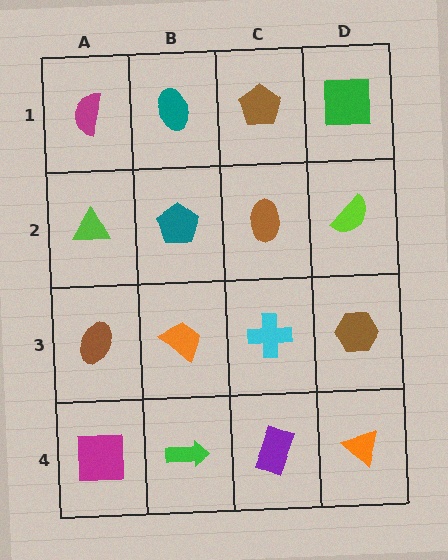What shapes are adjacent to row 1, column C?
A brown ellipse (row 2, column C), a teal ellipse (row 1, column B), a green square (row 1, column D).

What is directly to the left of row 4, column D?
A purple rectangle.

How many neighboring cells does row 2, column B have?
4.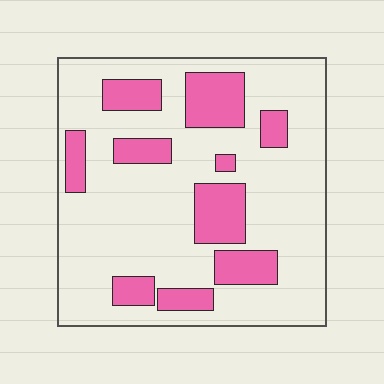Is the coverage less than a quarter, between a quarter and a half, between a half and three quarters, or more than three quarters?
Less than a quarter.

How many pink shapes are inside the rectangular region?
10.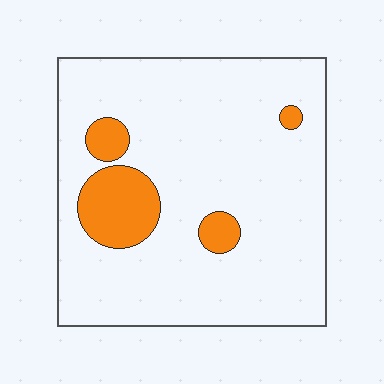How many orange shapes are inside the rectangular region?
4.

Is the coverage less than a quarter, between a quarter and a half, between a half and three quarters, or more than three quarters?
Less than a quarter.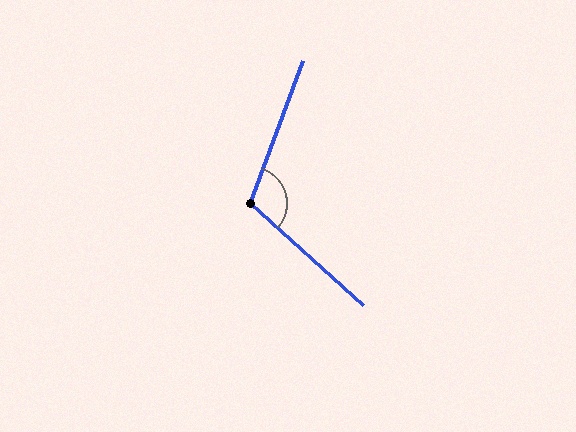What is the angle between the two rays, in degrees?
Approximately 112 degrees.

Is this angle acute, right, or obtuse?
It is obtuse.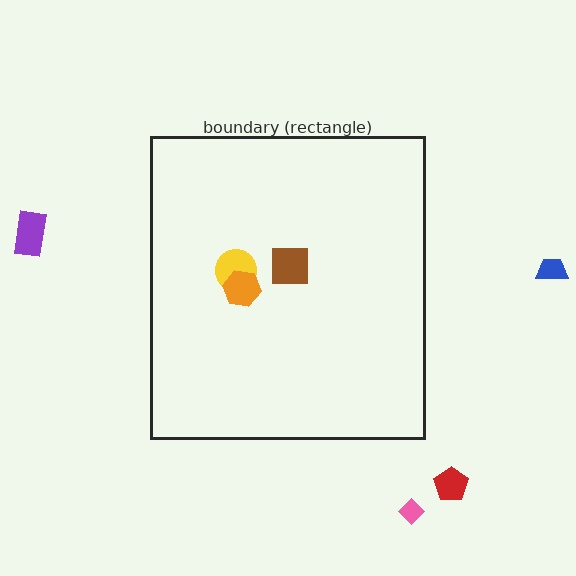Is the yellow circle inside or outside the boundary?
Inside.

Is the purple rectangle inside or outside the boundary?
Outside.